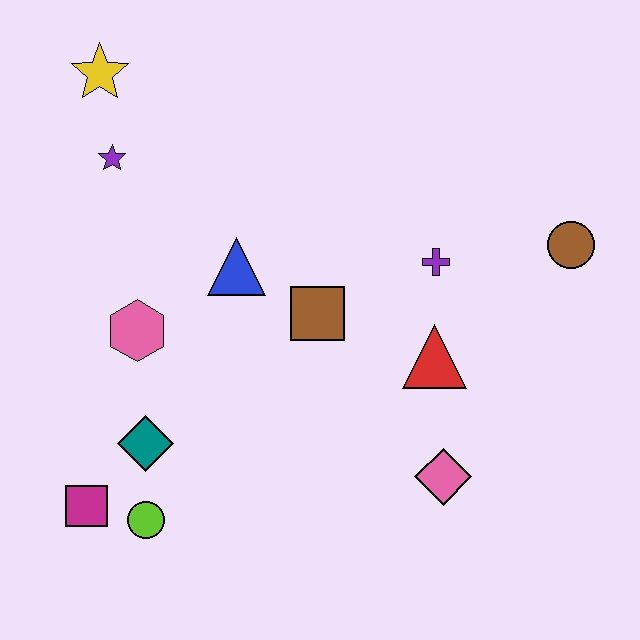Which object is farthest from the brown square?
The yellow star is farthest from the brown square.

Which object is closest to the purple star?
The yellow star is closest to the purple star.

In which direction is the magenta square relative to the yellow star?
The magenta square is below the yellow star.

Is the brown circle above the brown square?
Yes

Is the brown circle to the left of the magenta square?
No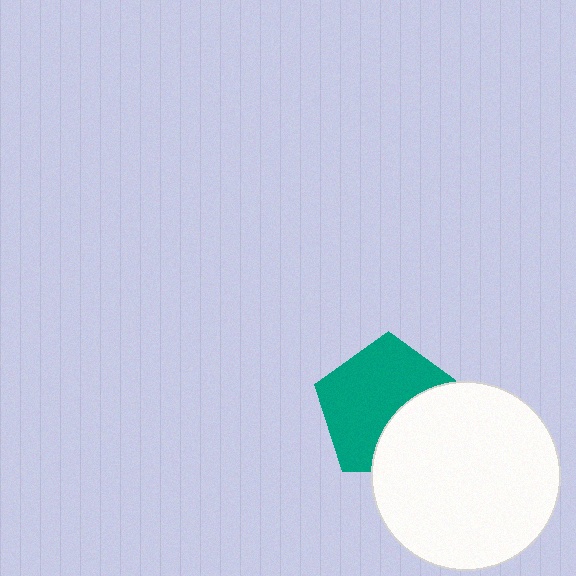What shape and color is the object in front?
The object in front is a white circle.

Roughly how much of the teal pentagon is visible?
About half of it is visible (roughly 65%).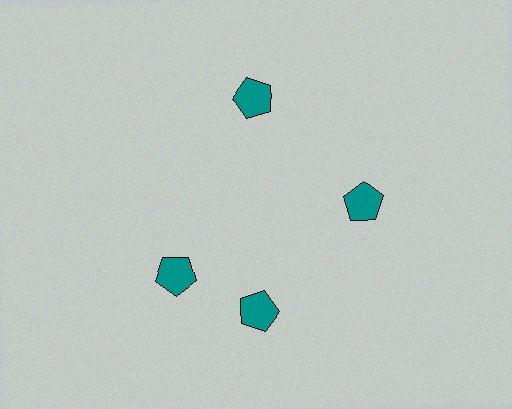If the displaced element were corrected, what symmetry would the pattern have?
It would have 4-fold rotational symmetry — the pattern would map onto itself every 90 degrees.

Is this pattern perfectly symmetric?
No. The 4 teal pentagons are arranged in a ring, but one element near the 9 o'clock position is rotated out of alignment along the ring, breaking the 4-fold rotational symmetry.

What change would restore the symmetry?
The symmetry would be restored by rotating it back into even spacing with its neighbors so that all 4 pentagons sit at equal angles and equal distance from the center.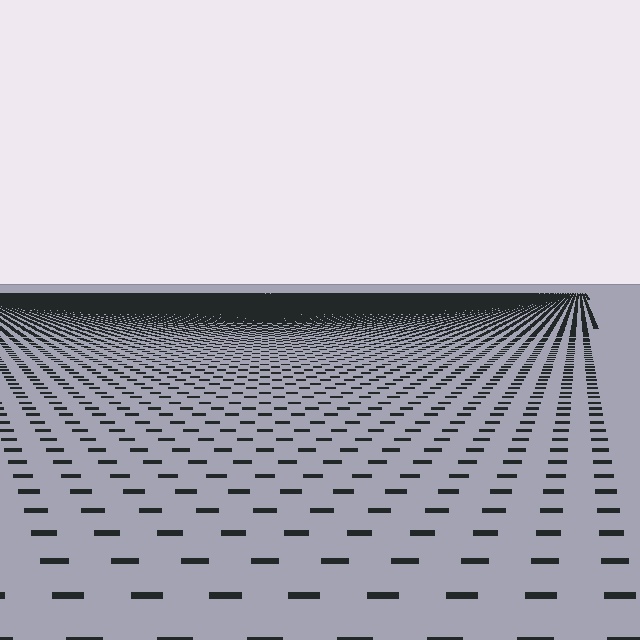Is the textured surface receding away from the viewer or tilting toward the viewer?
The surface is receding away from the viewer. Texture elements get smaller and denser toward the top.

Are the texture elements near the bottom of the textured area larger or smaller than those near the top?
Larger. Near the bottom, elements are closer to the viewer and appear at a bigger on-screen size.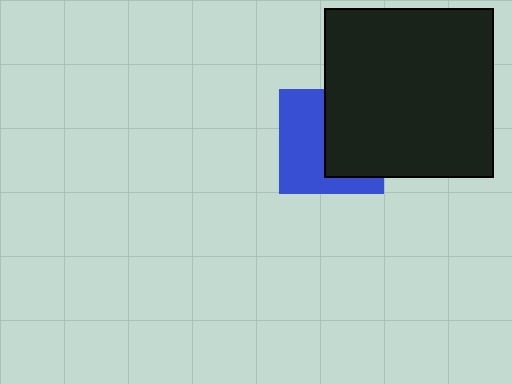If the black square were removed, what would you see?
You would see the complete blue square.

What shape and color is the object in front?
The object in front is a black square.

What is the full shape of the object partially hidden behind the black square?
The partially hidden object is a blue square.